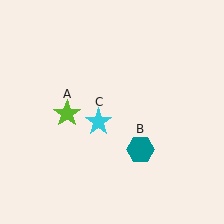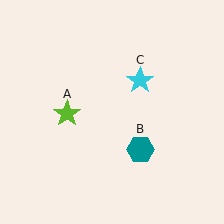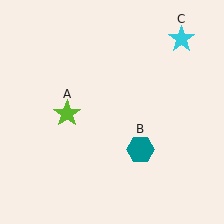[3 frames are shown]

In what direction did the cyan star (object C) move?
The cyan star (object C) moved up and to the right.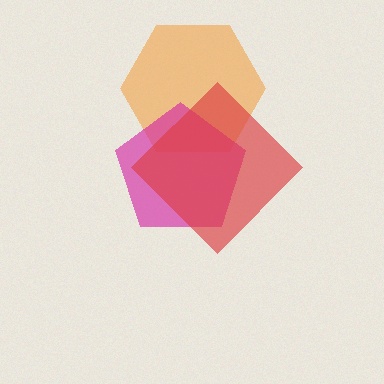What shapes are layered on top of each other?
The layered shapes are: an orange hexagon, a magenta pentagon, a red diamond.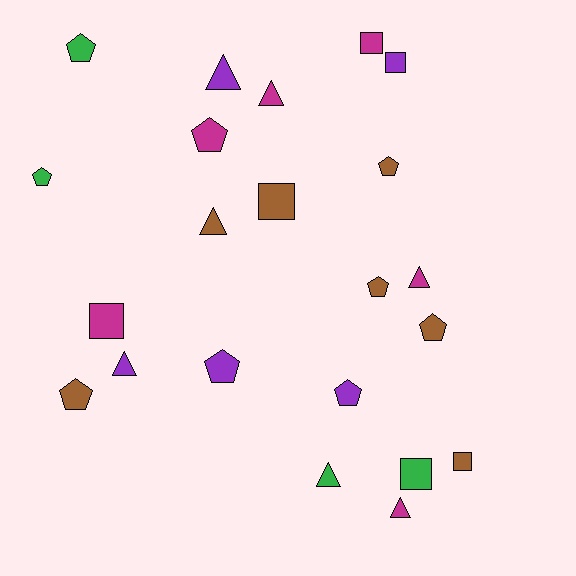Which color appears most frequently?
Brown, with 7 objects.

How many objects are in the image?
There are 22 objects.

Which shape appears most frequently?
Pentagon, with 9 objects.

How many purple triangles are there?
There are 2 purple triangles.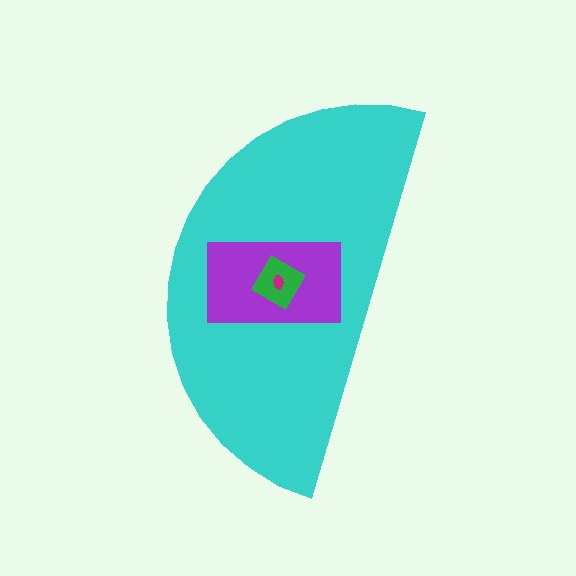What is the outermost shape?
The cyan semicircle.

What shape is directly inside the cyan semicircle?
The purple rectangle.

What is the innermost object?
The magenta ellipse.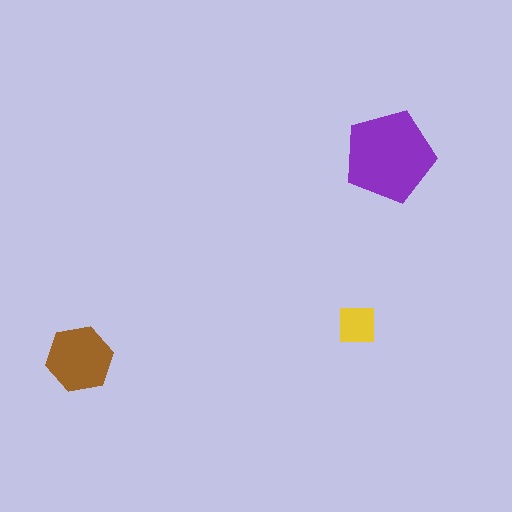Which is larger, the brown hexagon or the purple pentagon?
The purple pentagon.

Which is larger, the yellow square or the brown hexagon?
The brown hexagon.